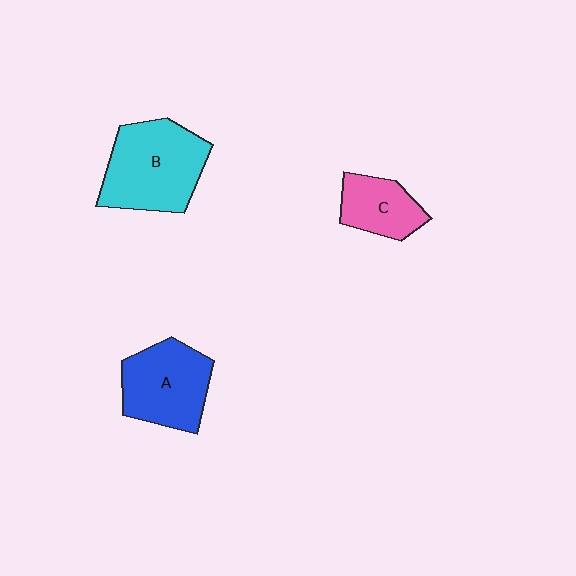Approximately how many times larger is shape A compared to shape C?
Approximately 1.6 times.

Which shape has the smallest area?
Shape C (pink).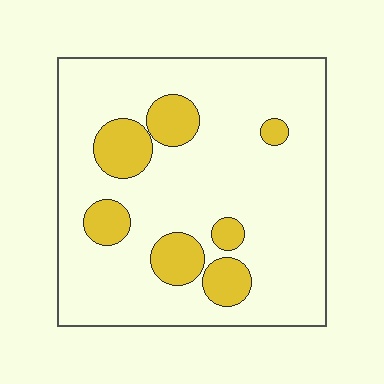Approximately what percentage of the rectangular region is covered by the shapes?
Approximately 15%.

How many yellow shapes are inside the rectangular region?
7.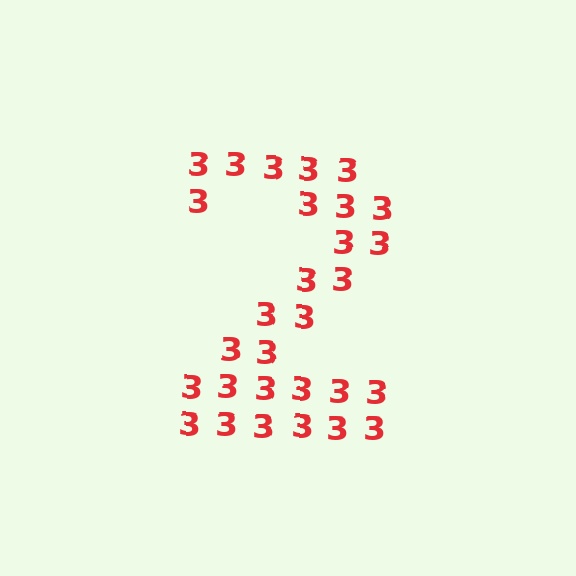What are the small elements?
The small elements are digit 3's.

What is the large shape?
The large shape is the digit 2.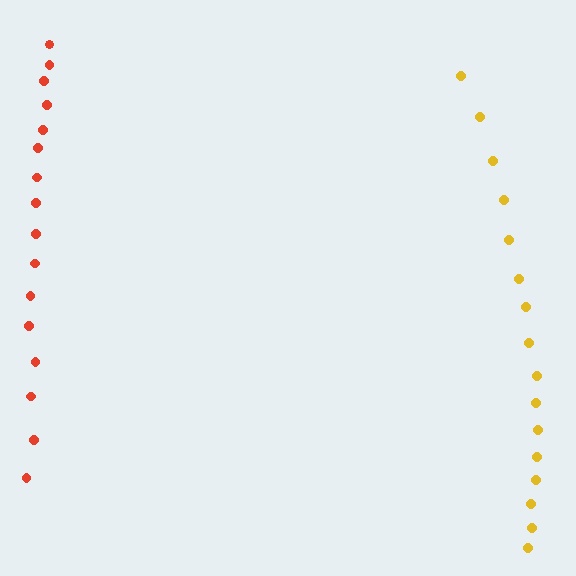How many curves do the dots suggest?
There are 2 distinct paths.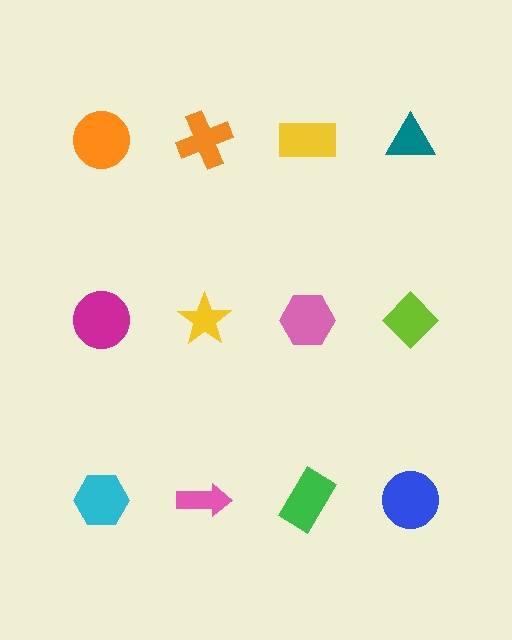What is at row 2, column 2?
A yellow star.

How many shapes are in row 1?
4 shapes.